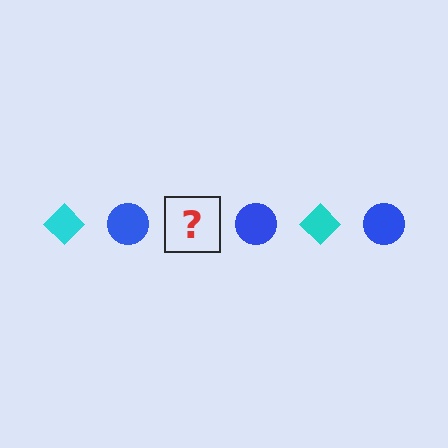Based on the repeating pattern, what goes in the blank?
The blank should be a cyan diamond.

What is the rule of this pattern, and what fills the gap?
The rule is that the pattern alternates between cyan diamond and blue circle. The gap should be filled with a cyan diamond.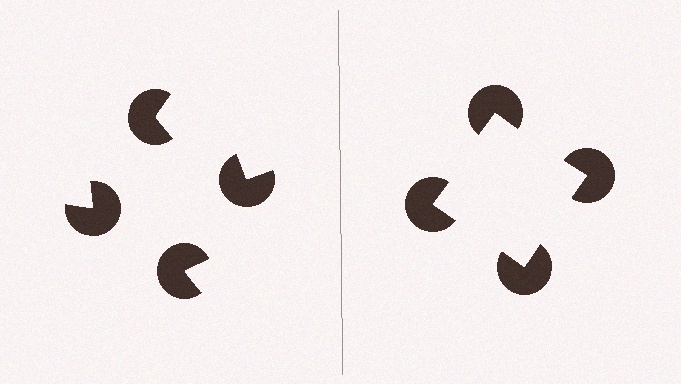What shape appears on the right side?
An illusory square.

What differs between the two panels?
The pac-man discs are positioned identically on both sides; only the wedge orientations differ. On the right they align to a square; on the left they are misaligned.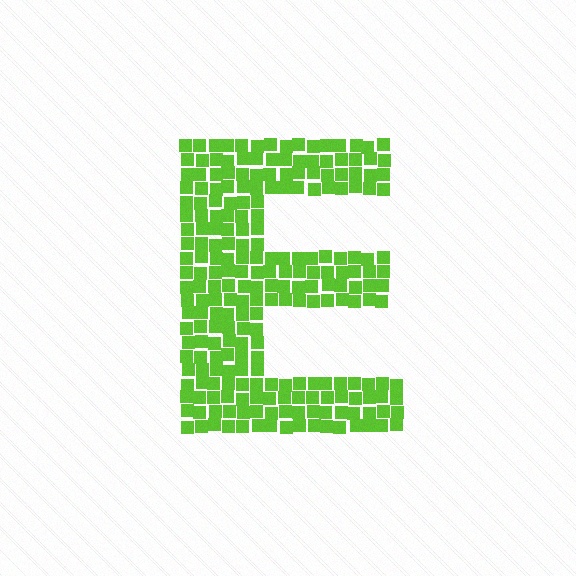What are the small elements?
The small elements are squares.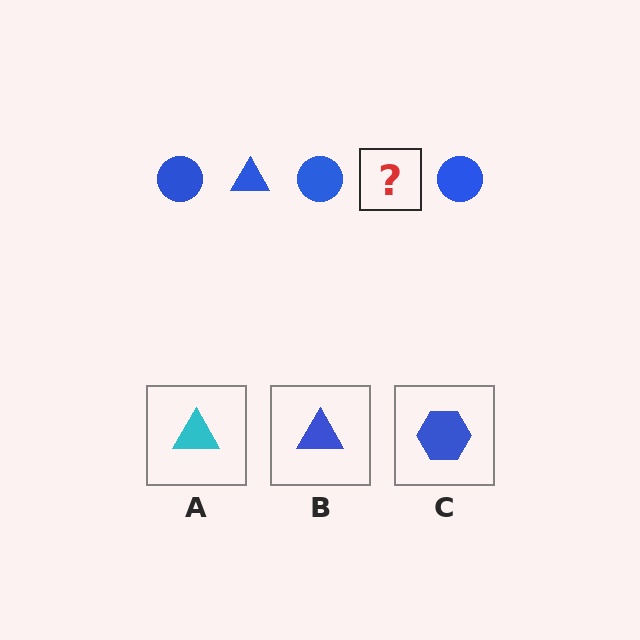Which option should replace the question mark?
Option B.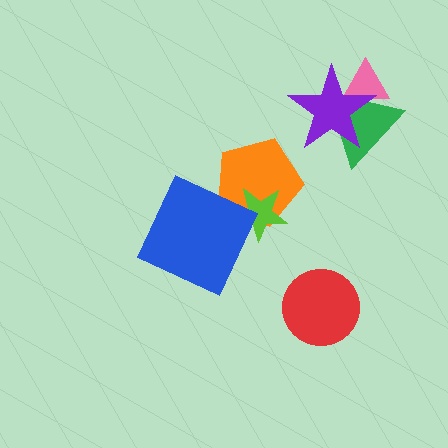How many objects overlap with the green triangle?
2 objects overlap with the green triangle.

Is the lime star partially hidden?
Yes, it is partially covered by another shape.